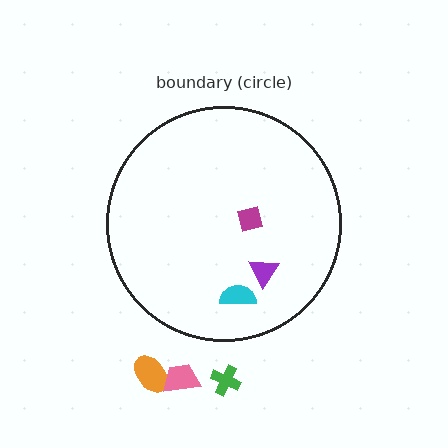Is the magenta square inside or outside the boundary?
Inside.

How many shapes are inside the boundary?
3 inside, 3 outside.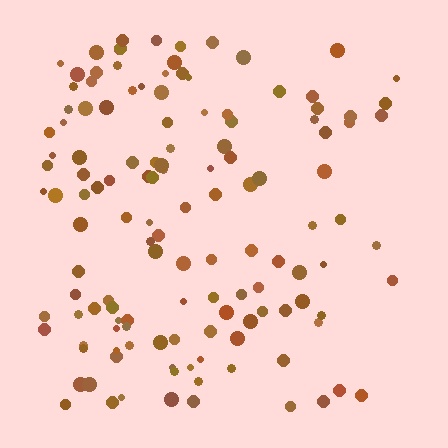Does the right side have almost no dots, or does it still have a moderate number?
Still a moderate number, just noticeably fewer than the left.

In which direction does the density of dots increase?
From right to left, with the left side densest.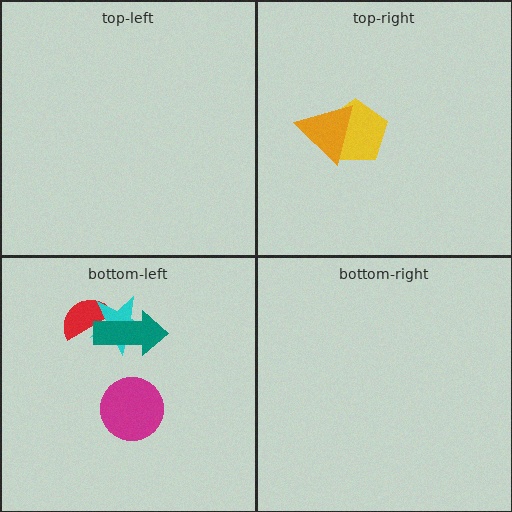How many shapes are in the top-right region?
2.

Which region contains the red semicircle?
The bottom-left region.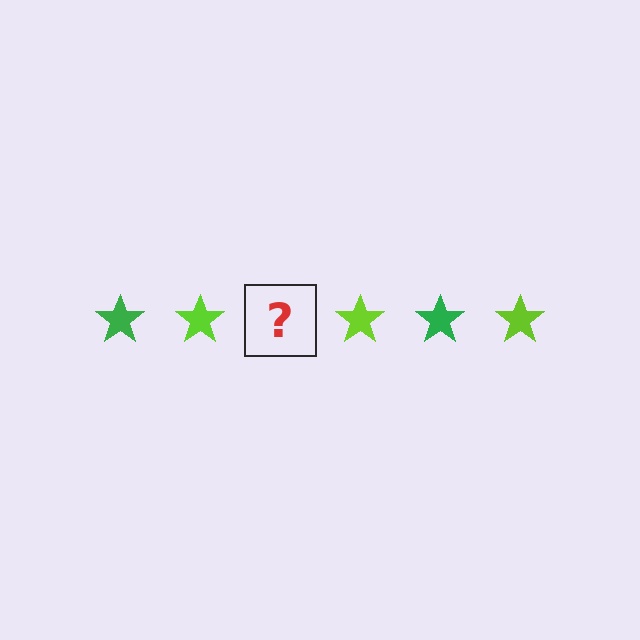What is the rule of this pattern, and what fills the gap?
The rule is that the pattern cycles through green, lime stars. The gap should be filled with a green star.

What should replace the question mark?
The question mark should be replaced with a green star.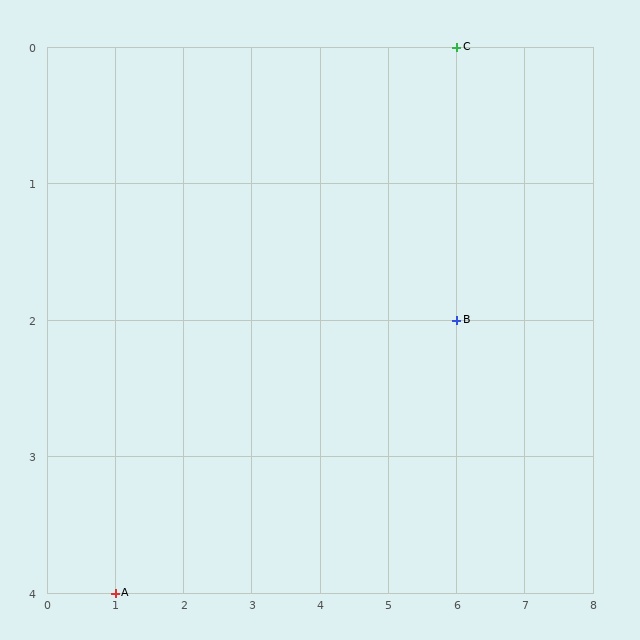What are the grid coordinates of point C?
Point C is at grid coordinates (6, 0).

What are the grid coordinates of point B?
Point B is at grid coordinates (6, 2).